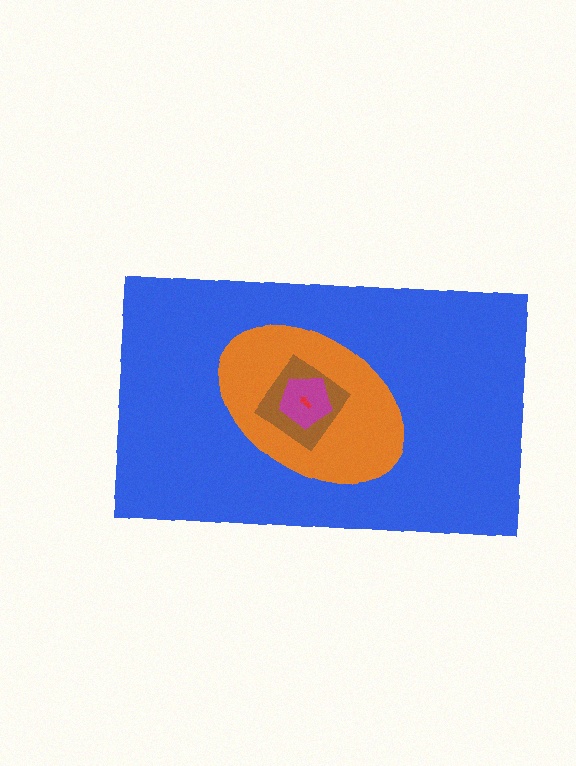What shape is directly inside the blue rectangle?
The orange ellipse.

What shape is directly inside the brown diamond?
The magenta pentagon.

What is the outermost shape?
The blue rectangle.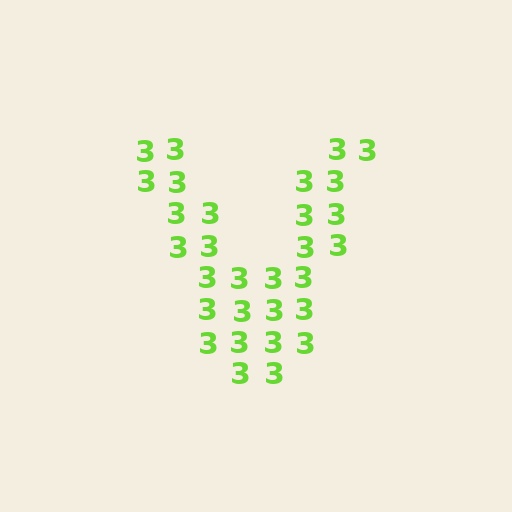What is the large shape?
The large shape is the letter V.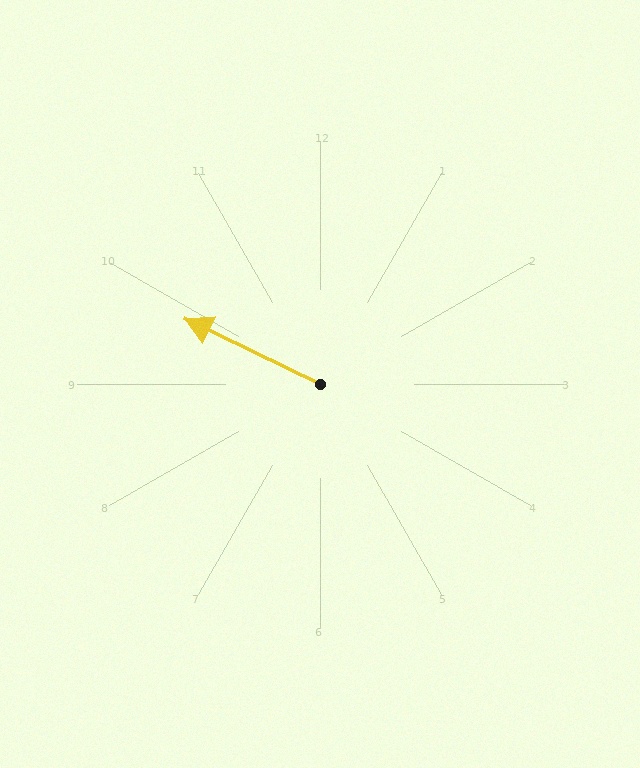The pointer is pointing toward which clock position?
Roughly 10 o'clock.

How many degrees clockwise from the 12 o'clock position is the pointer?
Approximately 296 degrees.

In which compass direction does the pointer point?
Northwest.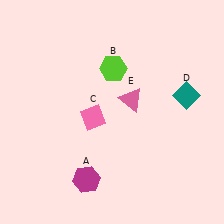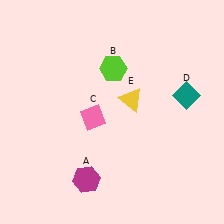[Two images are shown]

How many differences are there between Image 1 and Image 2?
There is 1 difference between the two images.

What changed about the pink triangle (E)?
In Image 1, E is pink. In Image 2, it changed to yellow.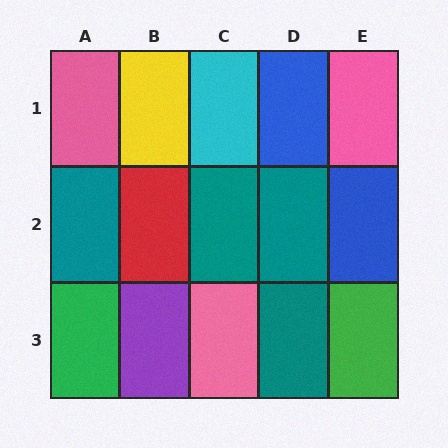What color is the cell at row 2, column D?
Teal.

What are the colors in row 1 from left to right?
Pink, yellow, cyan, blue, pink.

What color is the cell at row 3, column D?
Teal.